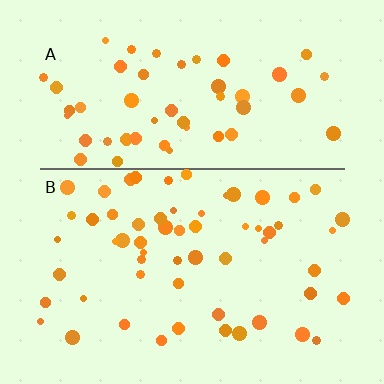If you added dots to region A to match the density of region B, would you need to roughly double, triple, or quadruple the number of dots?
Approximately double.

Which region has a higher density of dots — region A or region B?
B (the bottom).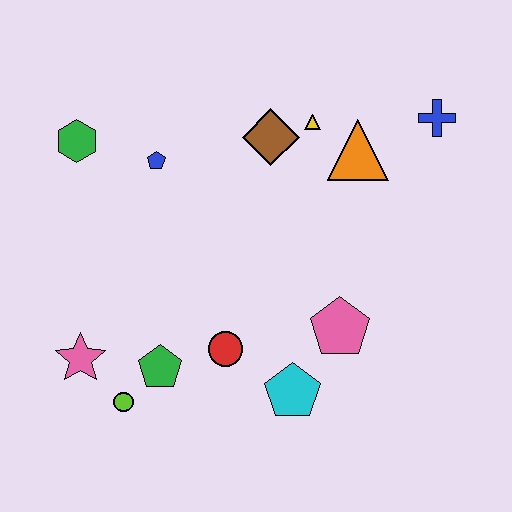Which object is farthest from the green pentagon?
The blue cross is farthest from the green pentagon.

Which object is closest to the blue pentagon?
The green hexagon is closest to the blue pentagon.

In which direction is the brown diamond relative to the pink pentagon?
The brown diamond is above the pink pentagon.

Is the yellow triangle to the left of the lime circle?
No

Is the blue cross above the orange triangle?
Yes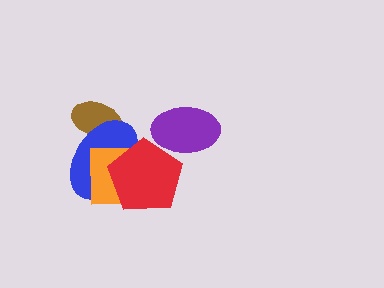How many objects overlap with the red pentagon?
3 objects overlap with the red pentagon.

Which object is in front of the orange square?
The red pentagon is in front of the orange square.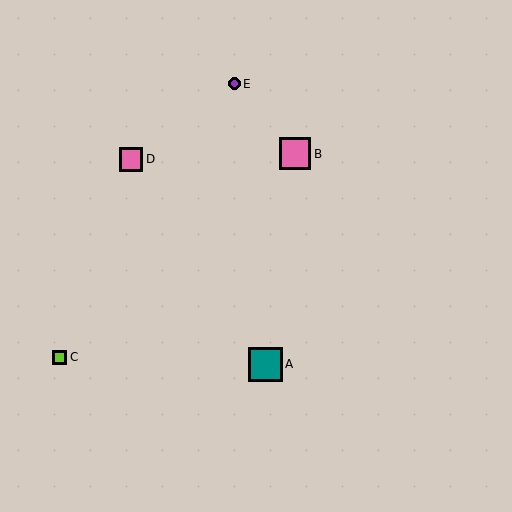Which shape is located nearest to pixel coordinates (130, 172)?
The pink square (labeled D) at (131, 159) is nearest to that location.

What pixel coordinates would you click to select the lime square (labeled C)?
Click at (60, 357) to select the lime square C.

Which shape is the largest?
The teal square (labeled A) is the largest.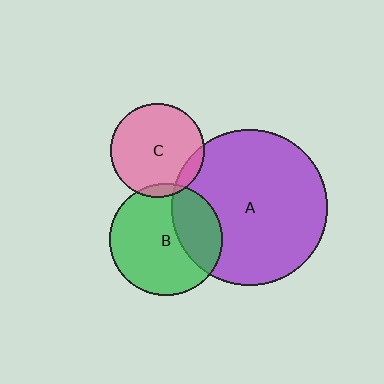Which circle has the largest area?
Circle A (purple).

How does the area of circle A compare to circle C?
Approximately 2.7 times.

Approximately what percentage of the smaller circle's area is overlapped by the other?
Approximately 5%.